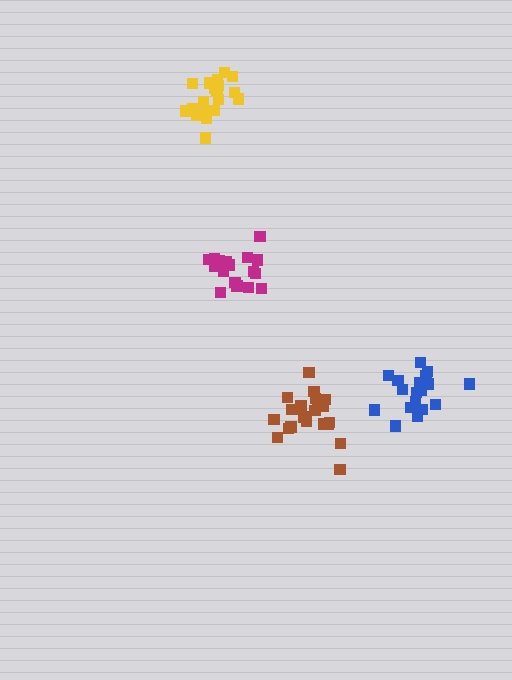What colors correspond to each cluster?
The clusters are colored: yellow, magenta, blue, brown.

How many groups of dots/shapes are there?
There are 4 groups.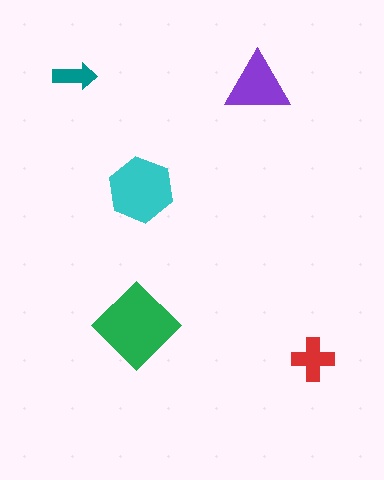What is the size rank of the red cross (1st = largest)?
4th.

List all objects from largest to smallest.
The green diamond, the cyan hexagon, the purple triangle, the red cross, the teal arrow.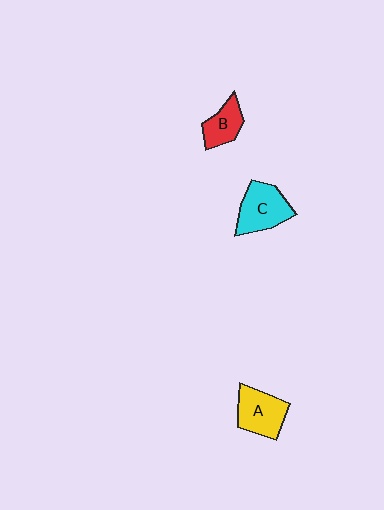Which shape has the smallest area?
Shape B (red).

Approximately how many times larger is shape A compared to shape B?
Approximately 1.4 times.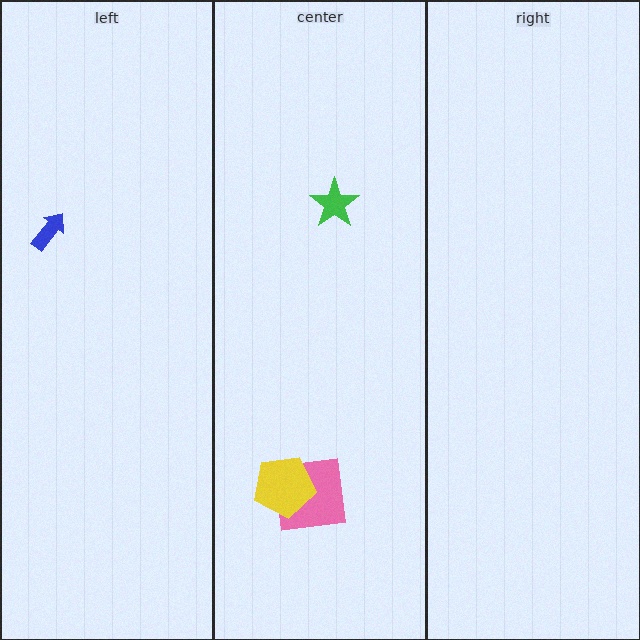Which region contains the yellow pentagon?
The center region.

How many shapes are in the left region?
1.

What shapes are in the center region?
The pink square, the green star, the yellow pentagon.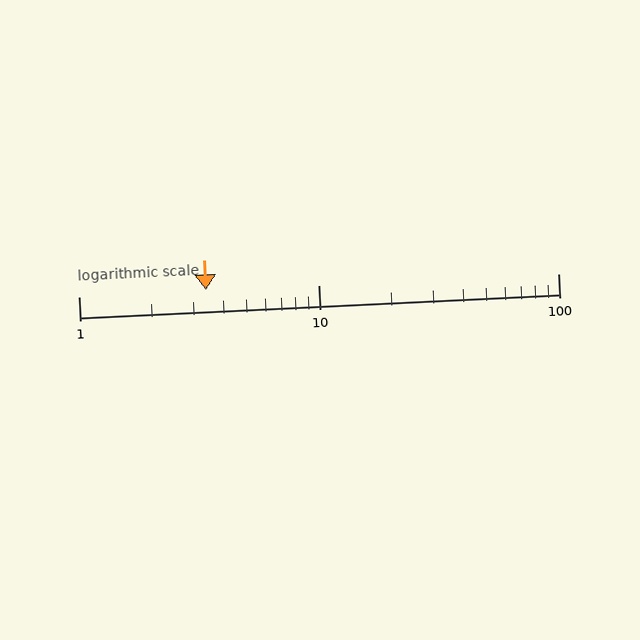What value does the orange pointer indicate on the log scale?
The pointer indicates approximately 3.4.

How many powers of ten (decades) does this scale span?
The scale spans 2 decades, from 1 to 100.